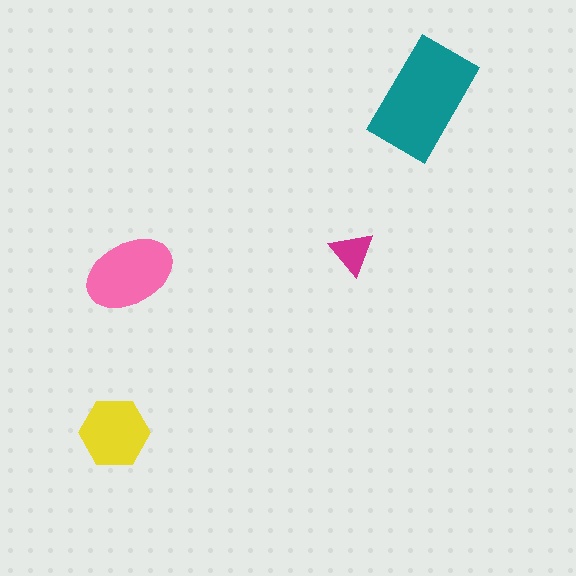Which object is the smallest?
The magenta triangle.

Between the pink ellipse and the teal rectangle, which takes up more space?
The teal rectangle.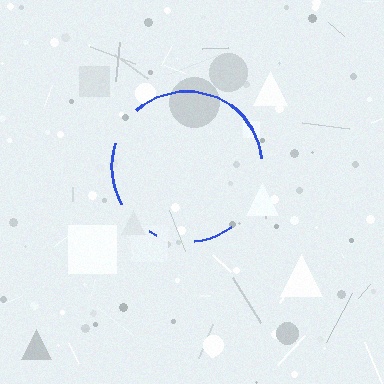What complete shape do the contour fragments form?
The contour fragments form a circle.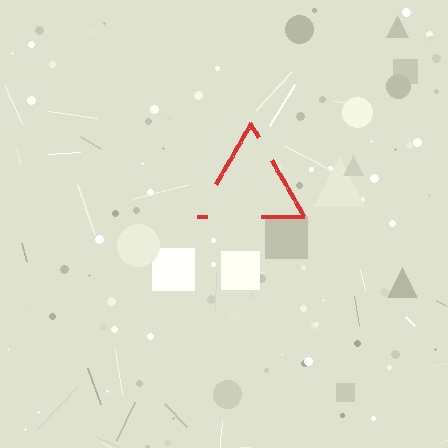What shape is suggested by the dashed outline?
The dashed outline suggests a triangle.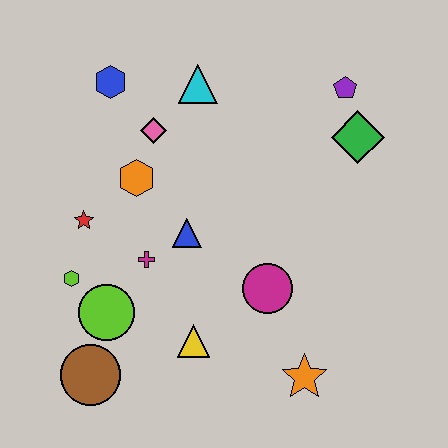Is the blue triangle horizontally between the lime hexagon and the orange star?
Yes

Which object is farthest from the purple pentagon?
The brown circle is farthest from the purple pentagon.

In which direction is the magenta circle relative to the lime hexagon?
The magenta circle is to the right of the lime hexagon.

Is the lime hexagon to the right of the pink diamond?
No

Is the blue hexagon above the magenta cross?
Yes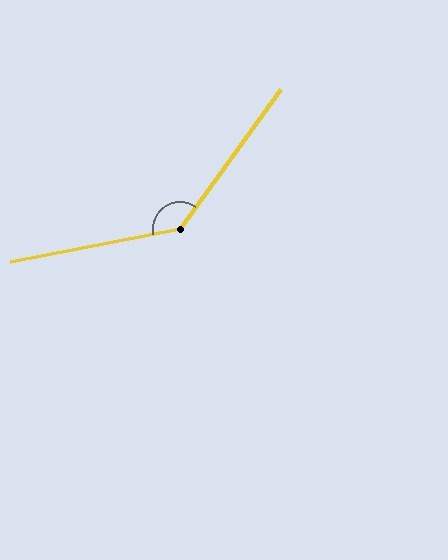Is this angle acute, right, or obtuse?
It is obtuse.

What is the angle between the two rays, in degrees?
Approximately 137 degrees.